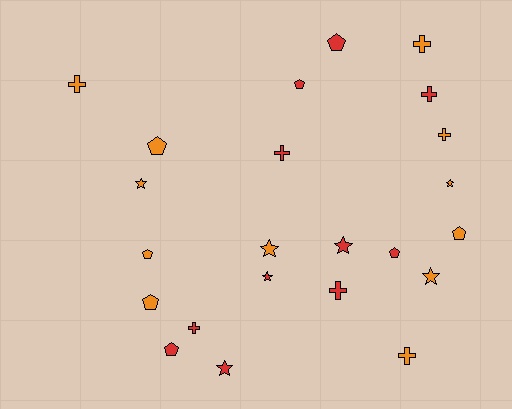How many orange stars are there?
There are 4 orange stars.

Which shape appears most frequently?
Cross, with 8 objects.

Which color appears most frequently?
Orange, with 12 objects.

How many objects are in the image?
There are 23 objects.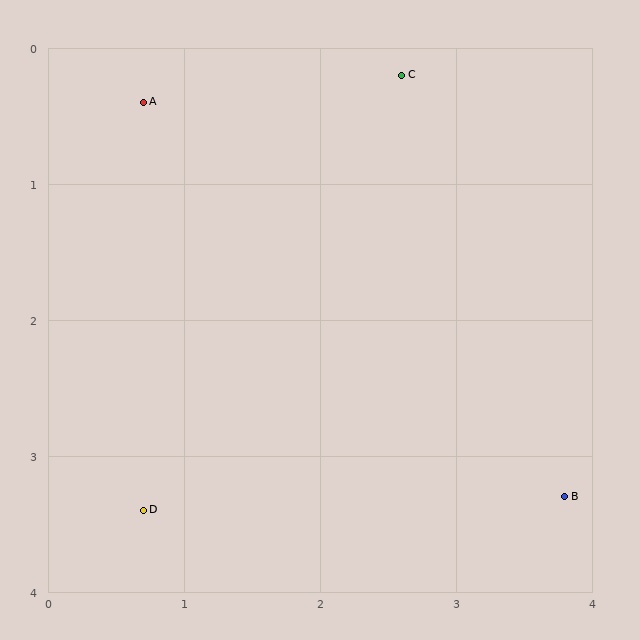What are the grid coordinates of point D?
Point D is at approximately (0.7, 3.4).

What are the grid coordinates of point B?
Point B is at approximately (3.8, 3.3).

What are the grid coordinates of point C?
Point C is at approximately (2.6, 0.2).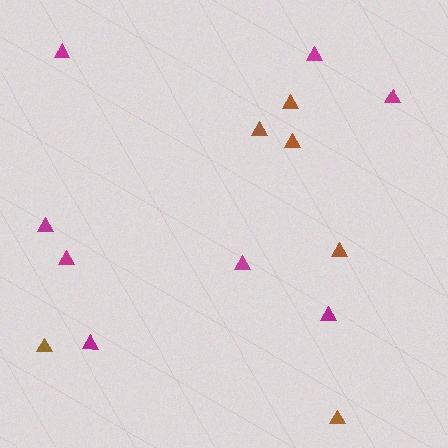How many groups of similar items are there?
There are 2 groups: one group of magenta triangles (8) and one group of brown triangles (6).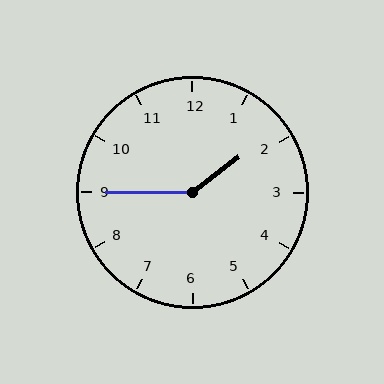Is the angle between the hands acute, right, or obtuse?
It is obtuse.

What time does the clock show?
1:45.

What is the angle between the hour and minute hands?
Approximately 142 degrees.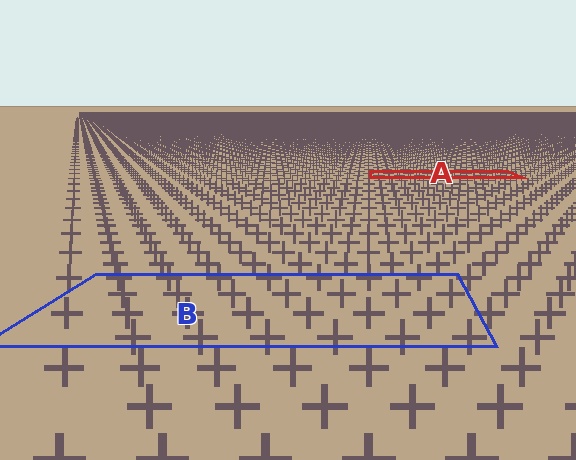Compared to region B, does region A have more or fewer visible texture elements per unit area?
Region A has more texture elements per unit area — they are packed more densely because it is farther away.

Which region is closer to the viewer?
Region B is closer. The texture elements there are larger and more spread out.